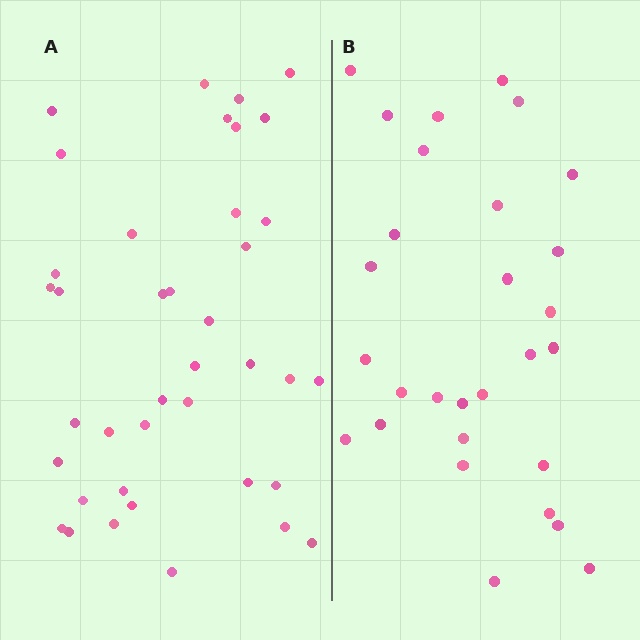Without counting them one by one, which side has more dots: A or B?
Region A (the left region) has more dots.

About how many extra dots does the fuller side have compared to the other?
Region A has roughly 10 or so more dots than region B.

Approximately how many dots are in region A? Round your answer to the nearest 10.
About 40 dots. (The exact count is 39, which rounds to 40.)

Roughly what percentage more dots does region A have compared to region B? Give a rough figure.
About 35% more.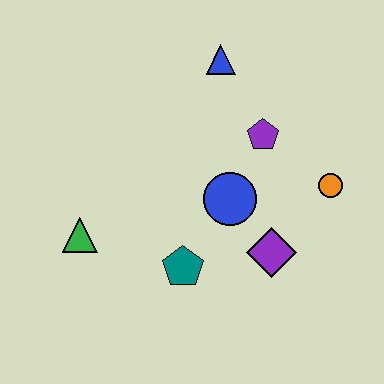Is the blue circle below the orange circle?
Yes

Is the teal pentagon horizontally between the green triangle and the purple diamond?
Yes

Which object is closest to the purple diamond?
The blue circle is closest to the purple diamond.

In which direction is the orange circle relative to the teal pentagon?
The orange circle is to the right of the teal pentagon.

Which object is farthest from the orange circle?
The green triangle is farthest from the orange circle.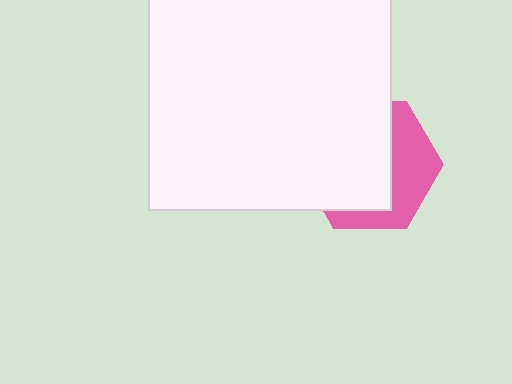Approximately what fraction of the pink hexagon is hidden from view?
Roughly 61% of the pink hexagon is hidden behind the white square.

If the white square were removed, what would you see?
You would see the complete pink hexagon.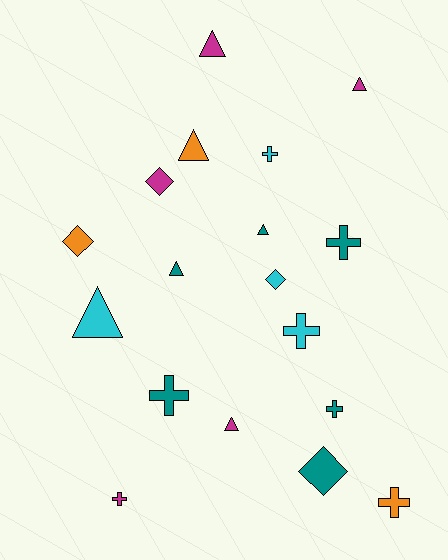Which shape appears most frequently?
Triangle, with 7 objects.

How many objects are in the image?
There are 18 objects.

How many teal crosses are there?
There are 3 teal crosses.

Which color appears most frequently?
Teal, with 6 objects.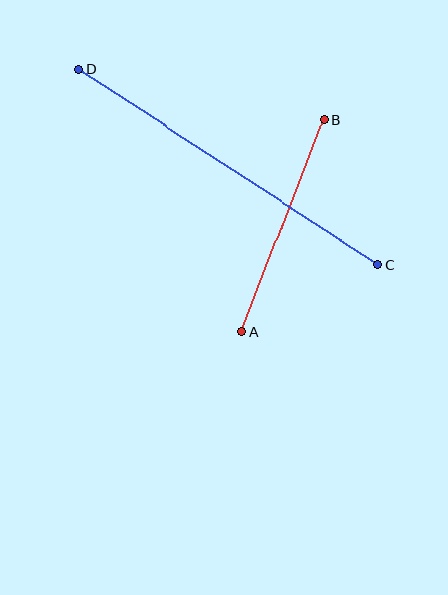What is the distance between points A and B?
The distance is approximately 227 pixels.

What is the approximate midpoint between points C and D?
The midpoint is at approximately (228, 167) pixels.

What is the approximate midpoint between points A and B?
The midpoint is at approximately (283, 226) pixels.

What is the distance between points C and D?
The distance is approximately 358 pixels.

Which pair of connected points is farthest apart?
Points C and D are farthest apart.